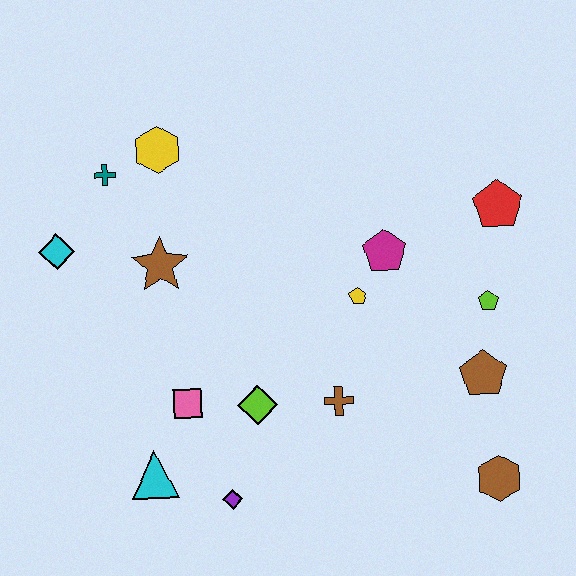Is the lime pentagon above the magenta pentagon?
No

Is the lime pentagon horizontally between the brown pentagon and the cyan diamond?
No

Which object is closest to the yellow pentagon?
The magenta pentagon is closest to the yellow pentagon.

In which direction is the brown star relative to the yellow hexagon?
The brown star is below the yellow hexagon.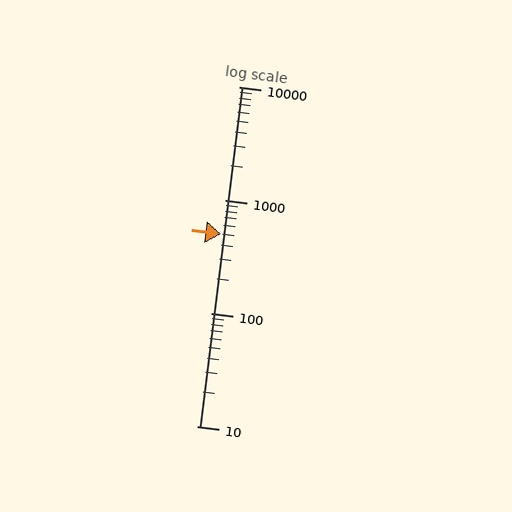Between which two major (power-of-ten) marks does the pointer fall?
The pointer is between 100 and 1000.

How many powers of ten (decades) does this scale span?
The scale spans 3 decades, from 10 to 10000.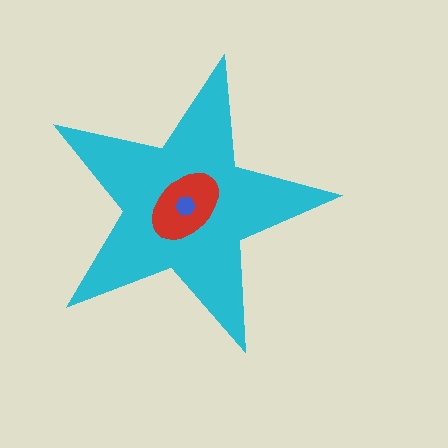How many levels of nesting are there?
3.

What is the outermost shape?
The cyan star.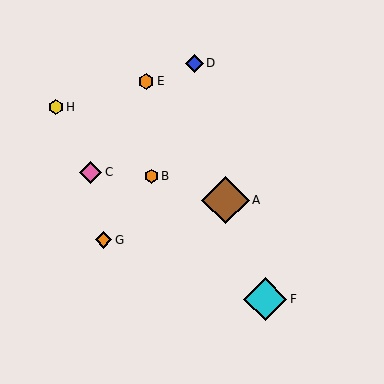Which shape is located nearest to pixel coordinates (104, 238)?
The orange diamond (labeled G) at (104, 240) is nearest to that location.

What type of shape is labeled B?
Shape B is an orange hexagon.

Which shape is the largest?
The brown diamond (labeled A) is the largest.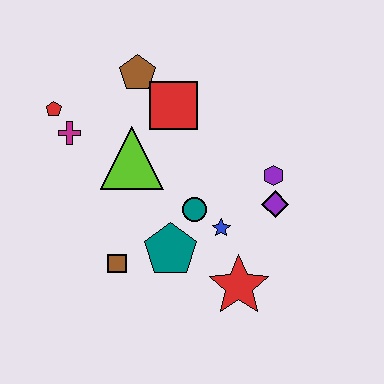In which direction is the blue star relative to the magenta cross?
The blue star is to the right of the magenta cross.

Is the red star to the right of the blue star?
Yes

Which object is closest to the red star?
The blue star is closest to the red star.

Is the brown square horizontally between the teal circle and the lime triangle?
No